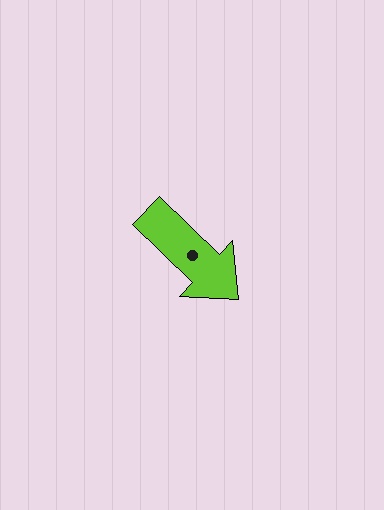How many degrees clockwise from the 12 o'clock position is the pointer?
Approximately 134 degrees.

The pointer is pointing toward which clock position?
Roughly 4 o'clock.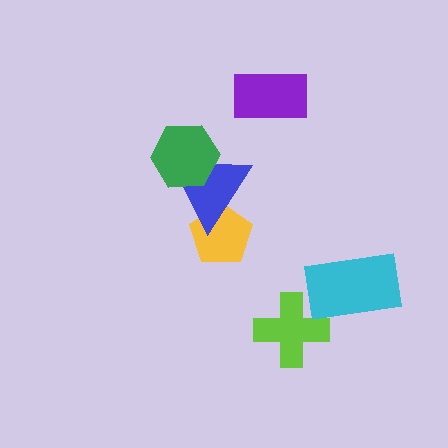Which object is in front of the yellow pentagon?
The blue triangle is in front of the yellow pentagon.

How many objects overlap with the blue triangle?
2 objects overlap with the blue triangle.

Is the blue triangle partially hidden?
Yes, it is partially covered by another shape.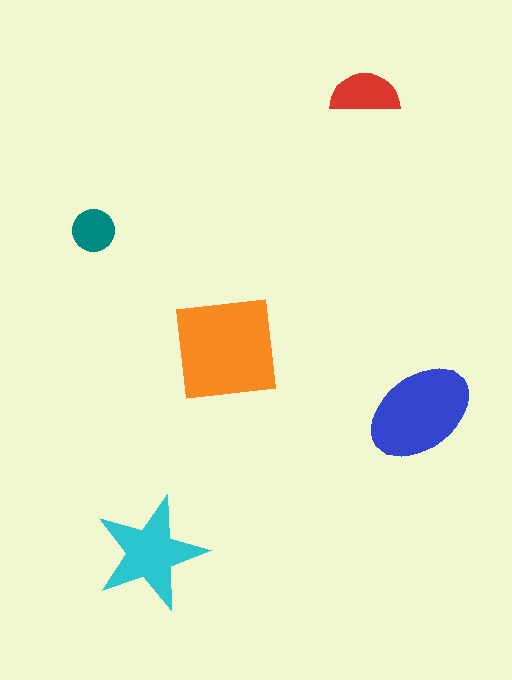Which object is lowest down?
The cyan star is bottommost.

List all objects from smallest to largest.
The teal circle, the red semicircle, the cyan star, the blue ellipse, the orange square.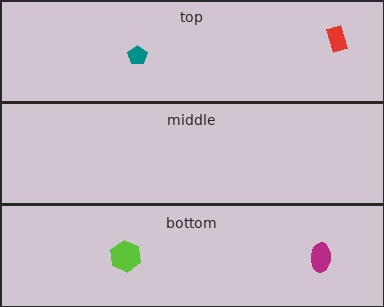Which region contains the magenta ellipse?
The bottom region.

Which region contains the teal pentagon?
The top region.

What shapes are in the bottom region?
The lime hexagon, the magenta ellipse.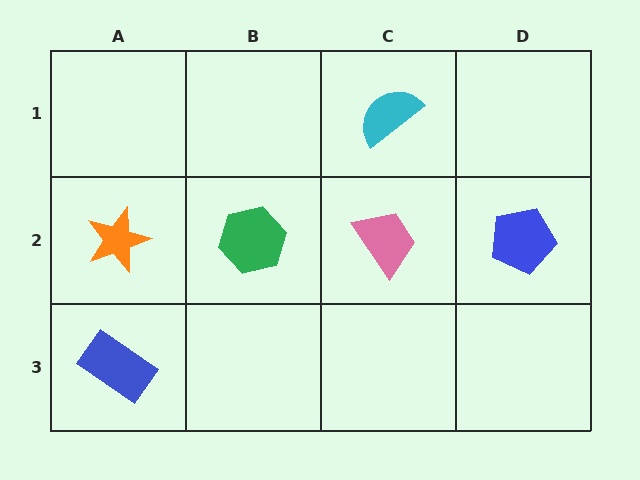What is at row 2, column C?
A pink trapezoid.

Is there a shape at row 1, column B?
No, that cell is empty.